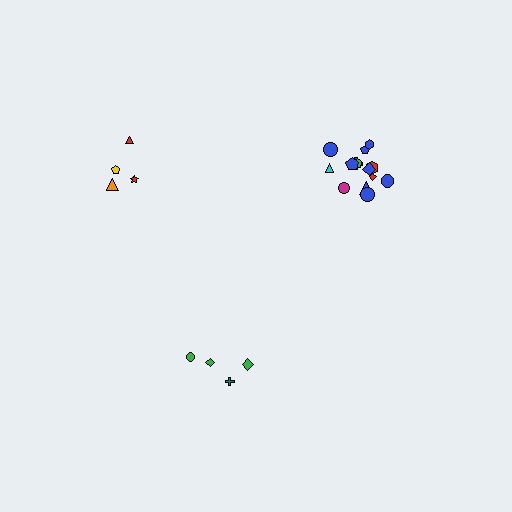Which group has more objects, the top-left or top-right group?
The top-right group.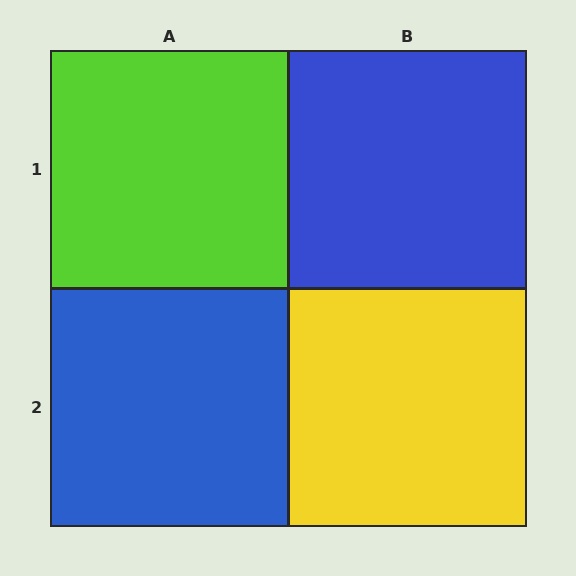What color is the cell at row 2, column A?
Blue.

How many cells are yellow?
1 cell is yellow.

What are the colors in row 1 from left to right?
Lime, blue.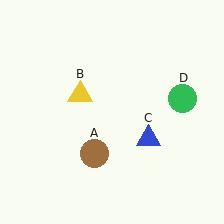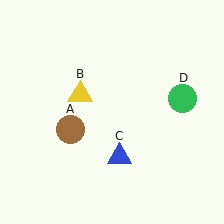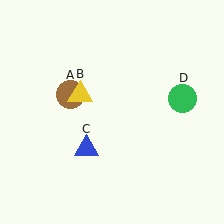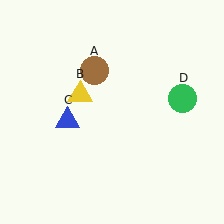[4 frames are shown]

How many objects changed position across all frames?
2 objects changed position: brown circle (object A), blue triangle (object C).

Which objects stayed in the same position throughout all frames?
Yellow triangle (object B) and green circle (object D) remained stationary.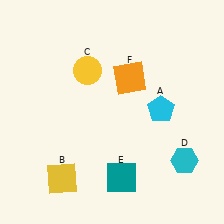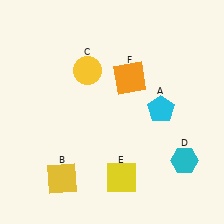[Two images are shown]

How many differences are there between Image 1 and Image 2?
There is 1 difference between the two images.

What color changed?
The square (E) changed from teal in Image 1 to yellow in Image 2.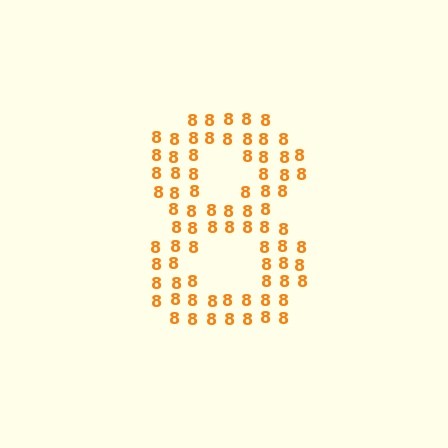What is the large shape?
The large shape is the digit 8.